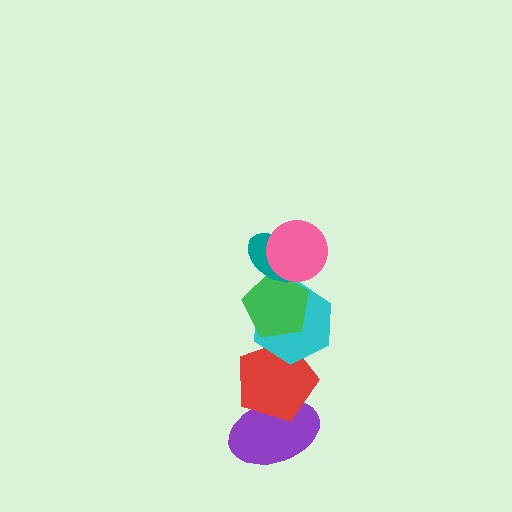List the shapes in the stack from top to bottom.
From top to bottom: the pink circle, the teal ellipse, the green pentagon, the cyan hexagon, the red pentagon, the purple ellipse.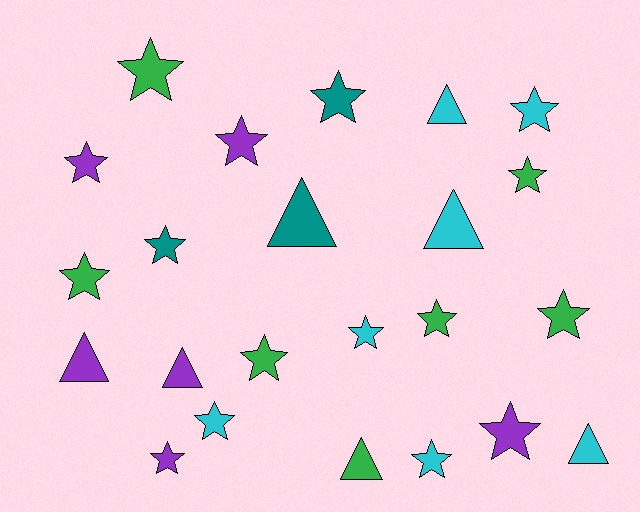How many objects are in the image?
There are 23 objects.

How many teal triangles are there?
There is 1 teal triangle.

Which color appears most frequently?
Green, with 7 objects.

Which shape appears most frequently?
Star, with 16 objects.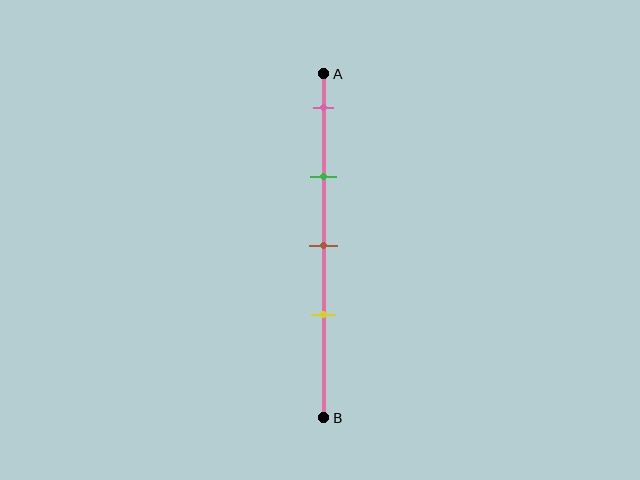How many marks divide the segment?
There are 4 marks dividing the segment.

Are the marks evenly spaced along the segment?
Yes, the marks are approximately evenly spaced.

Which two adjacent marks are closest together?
The brown and yellow marks are the closest adjacent pair.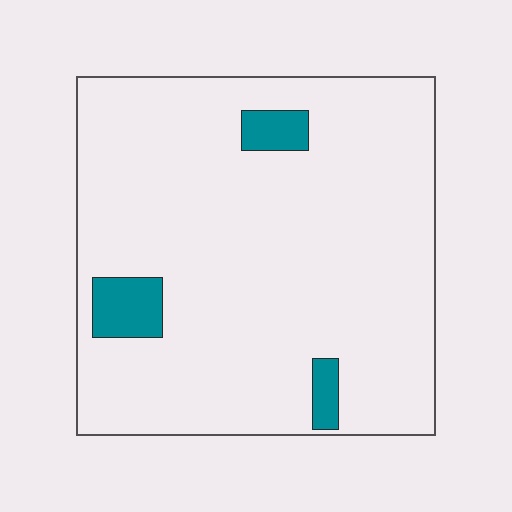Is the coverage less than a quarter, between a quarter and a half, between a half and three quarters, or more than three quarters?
Less than a quarter.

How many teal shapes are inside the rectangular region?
3.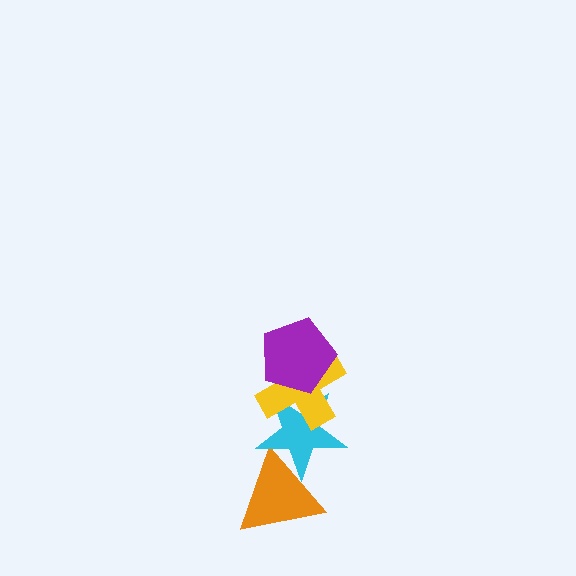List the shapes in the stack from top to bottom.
From top to bottom: the purple pentagon, the yellow cross, the cyan star, the orange triangle.